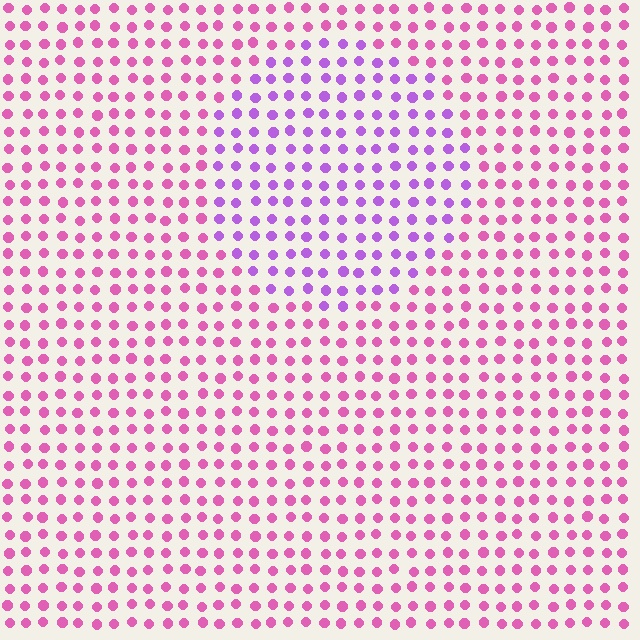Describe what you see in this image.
The image is filled with small pink elements in a uniform arrangement. A circle-shaped region is visible where the elements are tinted to a slightly different hue, forming a subtle color boundary.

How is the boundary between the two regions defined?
The boundary is defined purely by a slight shift in hue (about 39 degrees). Spacing, size, and orientation are identical on both sides.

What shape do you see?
I see a circle.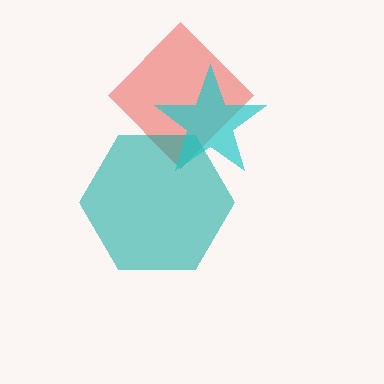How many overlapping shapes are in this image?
There are 3 overlapping shapes in the image.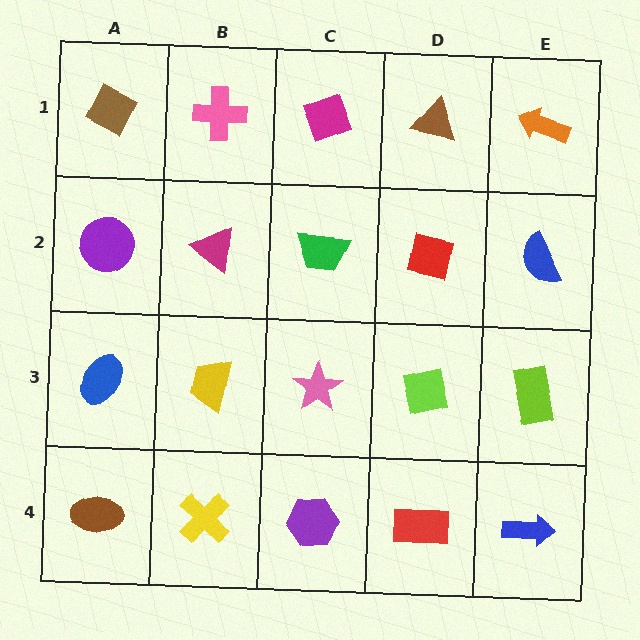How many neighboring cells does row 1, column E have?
2.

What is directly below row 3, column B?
A yellow cross.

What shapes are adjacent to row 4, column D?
A lime square (row 3, column D), a purple hexagon (row 4, column C), a blue arrow (row 4, column E).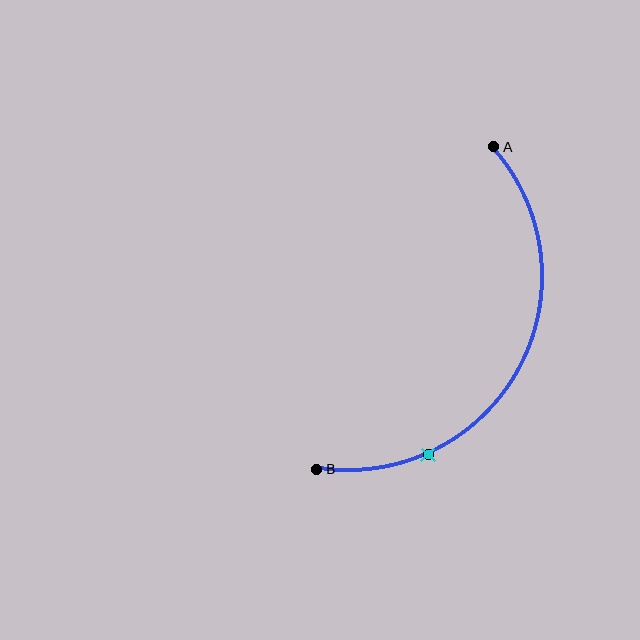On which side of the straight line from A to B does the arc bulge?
The arc bulges to the right of the straight line connecting A and B.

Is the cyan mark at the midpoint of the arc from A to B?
No. The cyan mark lies on the arc but is closer to endpoint B. The arc midpoint would be at the point on the curve equidistant along the arc from both A and B.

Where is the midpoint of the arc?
The arc midpoint is the point on the curve farthest from the straight line joining A and B. It sits to the right of that line.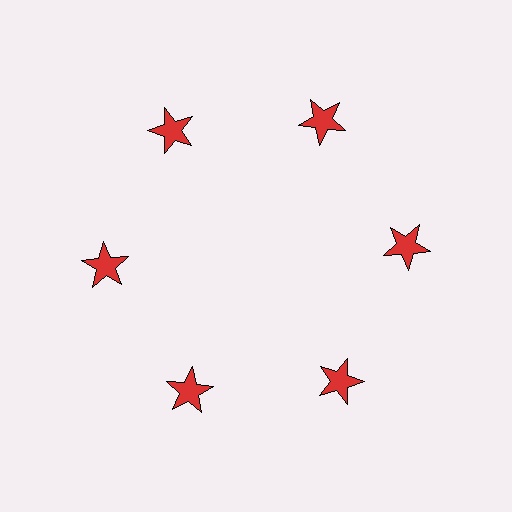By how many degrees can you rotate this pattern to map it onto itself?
The pattern maps onto itself every 60 degrees of rotation.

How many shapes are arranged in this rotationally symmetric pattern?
There are 6 shapes, arranged in 6 groups of 1.